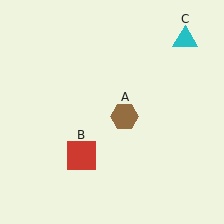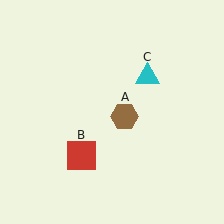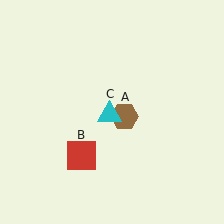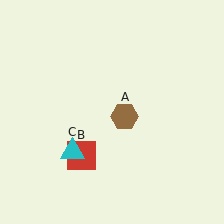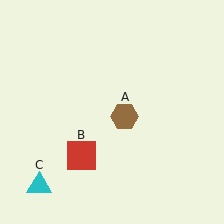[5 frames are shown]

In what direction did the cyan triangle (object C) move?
The cyan triangle (object C) moved down and to the left.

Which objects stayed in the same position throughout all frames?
Brown hexagon (object A) and red square (object B) remained stationary.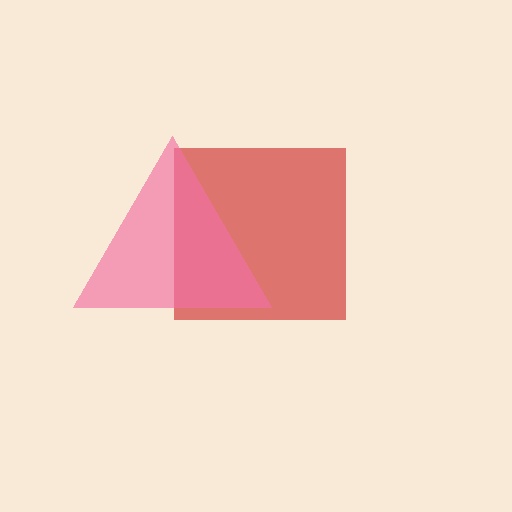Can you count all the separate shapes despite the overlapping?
Yes, there are 2 separate shapes.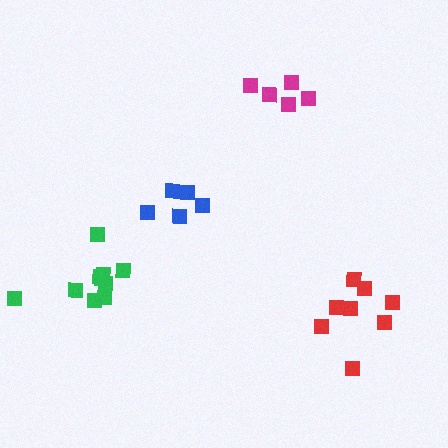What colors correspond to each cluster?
The clusters are colored: magenta, blue, green, red.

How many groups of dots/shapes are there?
There are 4 groups.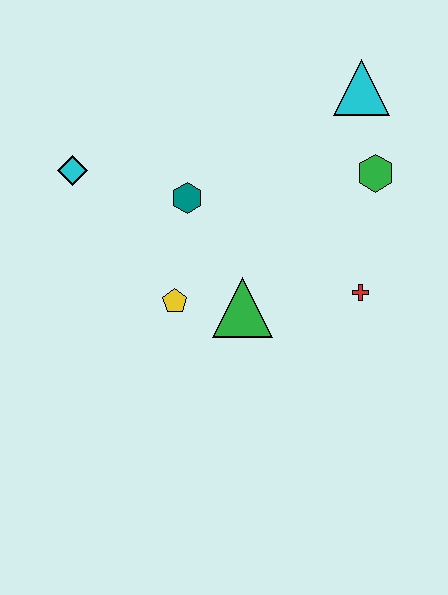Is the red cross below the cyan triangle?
Yes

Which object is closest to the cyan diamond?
The teal hexagon is closest to the cyan diamond.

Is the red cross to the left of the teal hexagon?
No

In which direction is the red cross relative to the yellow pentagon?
The red cross is to the right of the yellow pentagon.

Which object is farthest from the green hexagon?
The cyan diamond is farthest from the green hexagon.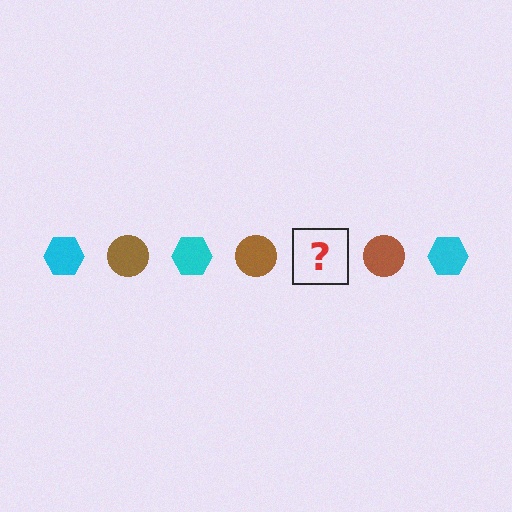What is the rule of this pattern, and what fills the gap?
The rule is that the pattern alternates between cyan hexagon and brown circle. The gap should be filled with a cyan hexagon.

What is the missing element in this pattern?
The missing element is a cyan hexagon.